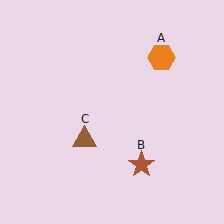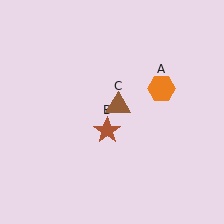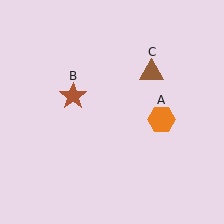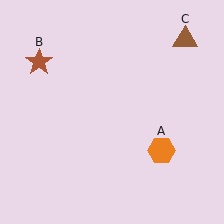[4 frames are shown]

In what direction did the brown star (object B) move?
The brown star (object B) moved up and to the left.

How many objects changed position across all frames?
3 objects changed position: orange hexagon (object A), brown star (object B), brown triangle (object C).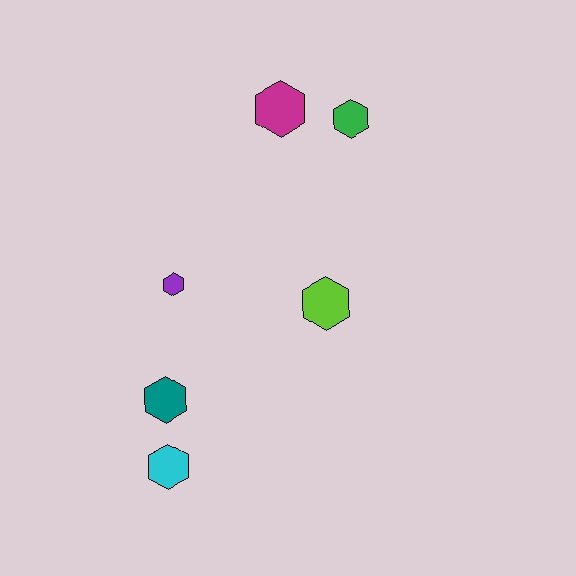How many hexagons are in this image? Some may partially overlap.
There are 6 hexagons.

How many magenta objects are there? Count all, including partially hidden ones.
There is 1 magenta object.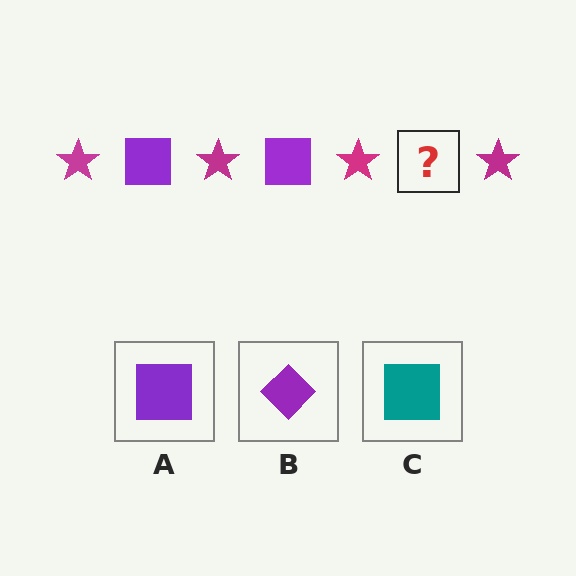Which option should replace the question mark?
Option A.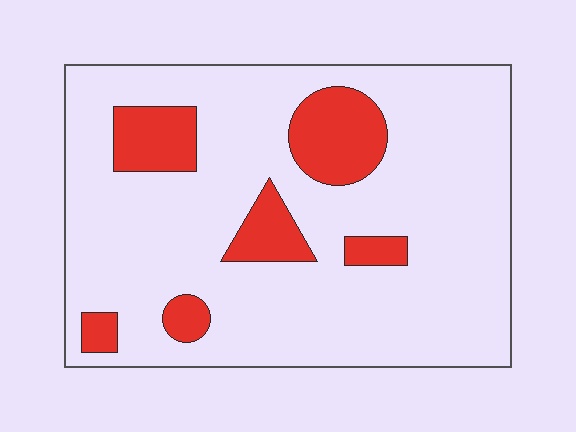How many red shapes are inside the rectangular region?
6.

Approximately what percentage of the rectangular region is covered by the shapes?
Approximately 15%.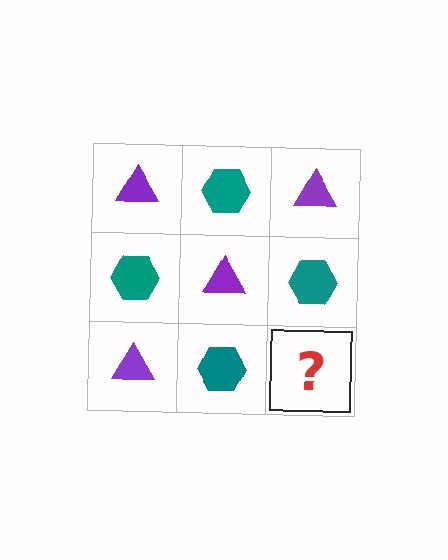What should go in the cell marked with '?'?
The missing cell should contain a purple triangle.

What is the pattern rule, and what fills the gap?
The rule is that it alternates purple triangle and teal hexagon in a checkerboard pattern. The gap should be filled with a purple triangle.